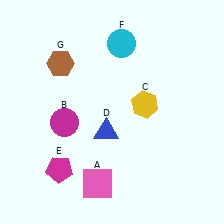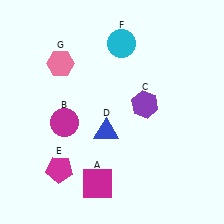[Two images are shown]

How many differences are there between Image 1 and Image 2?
There are 3 differences between the two images.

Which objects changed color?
A changed from pink to magenta. C changed from yellow to purple. G changed from brown to pink.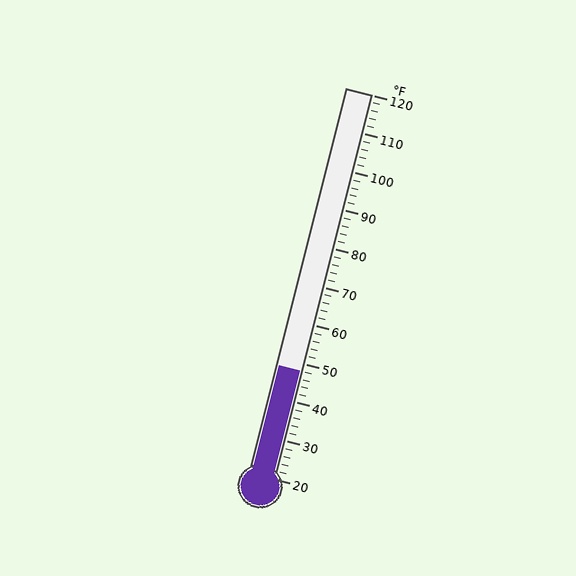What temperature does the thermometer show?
The thermometer shows approximately 48°F.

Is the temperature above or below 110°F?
The temperature is below 110°F.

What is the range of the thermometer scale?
The thermometer scale ranges from 20°F to 120°F.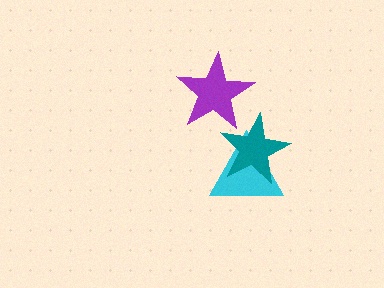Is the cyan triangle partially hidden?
Yes, it is partially covered by another shape.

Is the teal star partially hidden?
Yes, it is partially covered by another shape.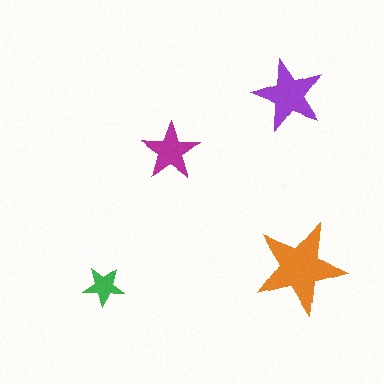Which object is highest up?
The purple star is topmost.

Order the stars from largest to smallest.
the orange one, the purple one, the magenta one, the green one.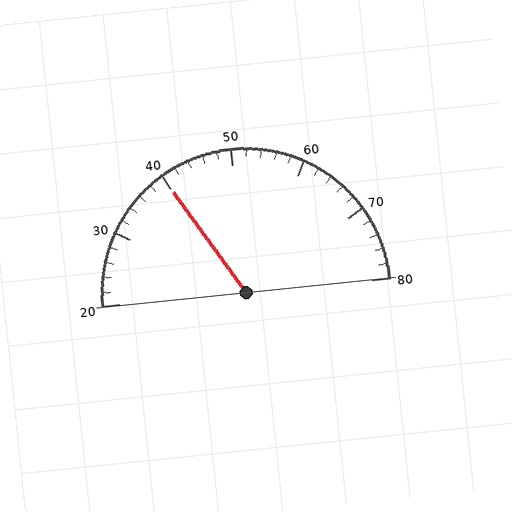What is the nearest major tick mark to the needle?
The nearest major tick mark is 40.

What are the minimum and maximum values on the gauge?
The gauge ranges from 20 to 80.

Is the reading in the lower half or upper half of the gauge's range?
The reading is in the lower half of the range (20 to 80).